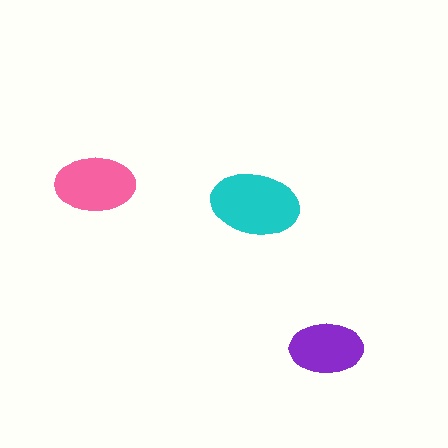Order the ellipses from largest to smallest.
the cyan one, the pink one, the purple one.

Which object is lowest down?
The purple ellipse is bottommost.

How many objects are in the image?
There are 3 objects in the image.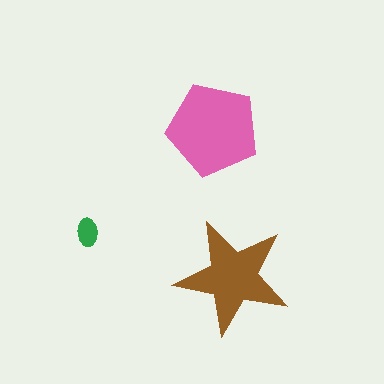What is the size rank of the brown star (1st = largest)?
2nd.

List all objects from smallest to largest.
The green ellipse, the brown star, the pink pentagon.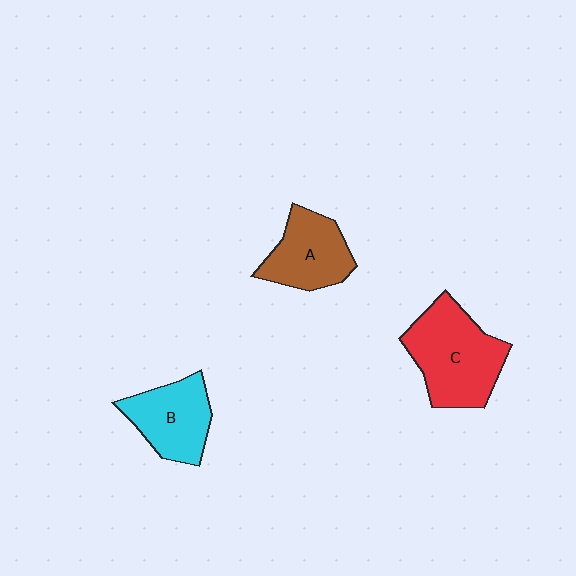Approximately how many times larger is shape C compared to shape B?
Approximately 1.4 times.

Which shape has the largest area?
Shape C (red).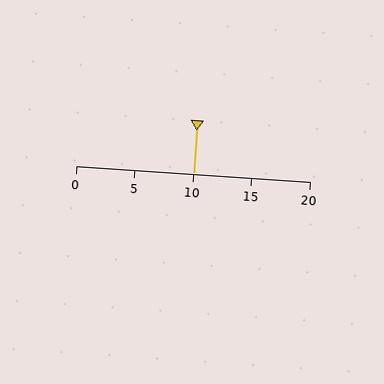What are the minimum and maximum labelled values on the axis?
The axis runs from 0 to 20.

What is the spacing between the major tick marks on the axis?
The major ticks are spaced 5 apart.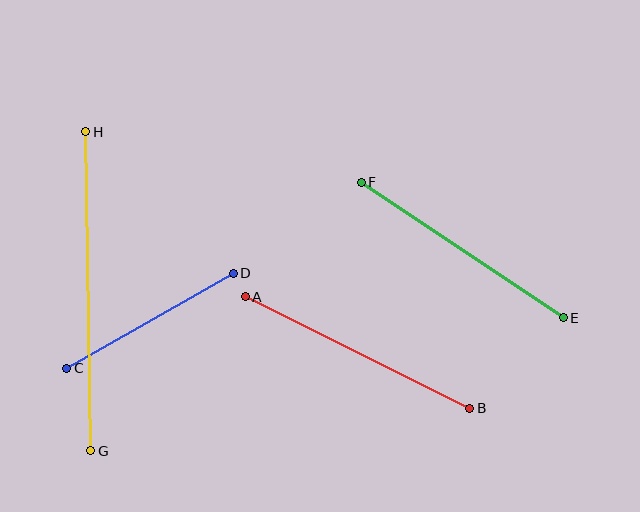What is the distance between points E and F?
The distance is approximately 243 pixels.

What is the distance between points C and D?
The distance is approximately 192 pixels.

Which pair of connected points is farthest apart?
Points G and H are farthest apart.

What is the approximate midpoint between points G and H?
The midpoint is at approximately (88, 291) pixels.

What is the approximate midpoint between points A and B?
The midpoint is at approximately (357, 353) pixels.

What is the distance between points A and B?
The distance is approximately 251 pixels.